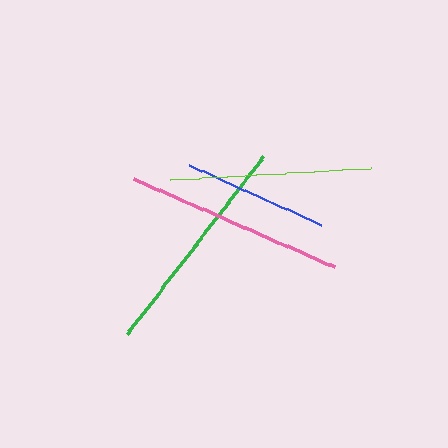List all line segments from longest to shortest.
From longest to shortest: green, pink, lime, blue.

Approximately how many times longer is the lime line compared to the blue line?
The lime line is approximately 1.4 times the length of the blue line.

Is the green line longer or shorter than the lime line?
The green line is longer than the lime line.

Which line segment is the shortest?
The blue line is the shortest at approximately 145 pixels.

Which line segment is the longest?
The green line is the longest at approximately 225 pixels.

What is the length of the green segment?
The green segment is approximately 225 pixels long.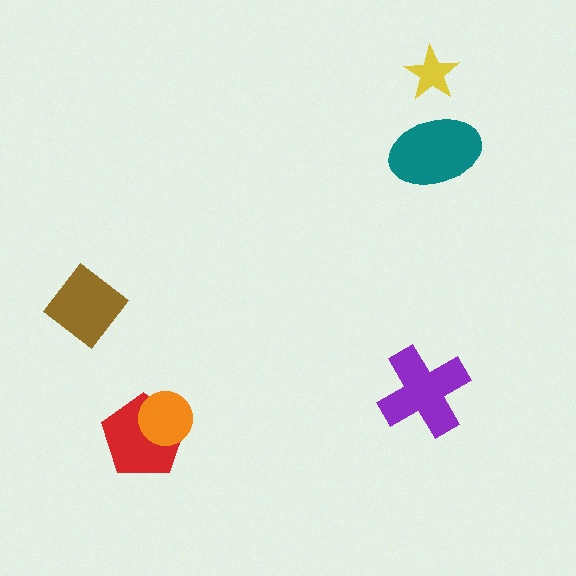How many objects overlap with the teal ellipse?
0 objects overlap with the teal ellipse.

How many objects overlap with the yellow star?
0 objects overlap with the yellow star.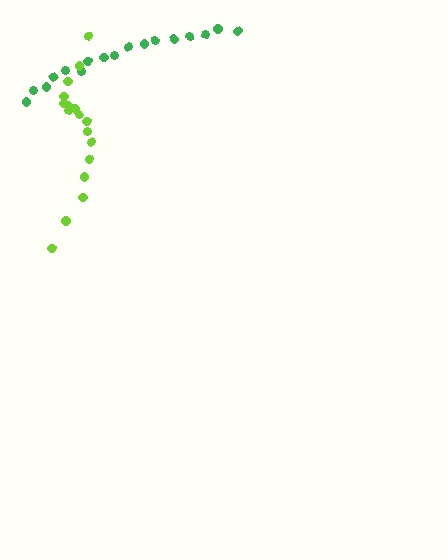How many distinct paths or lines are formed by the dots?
There are 2 distinct paths.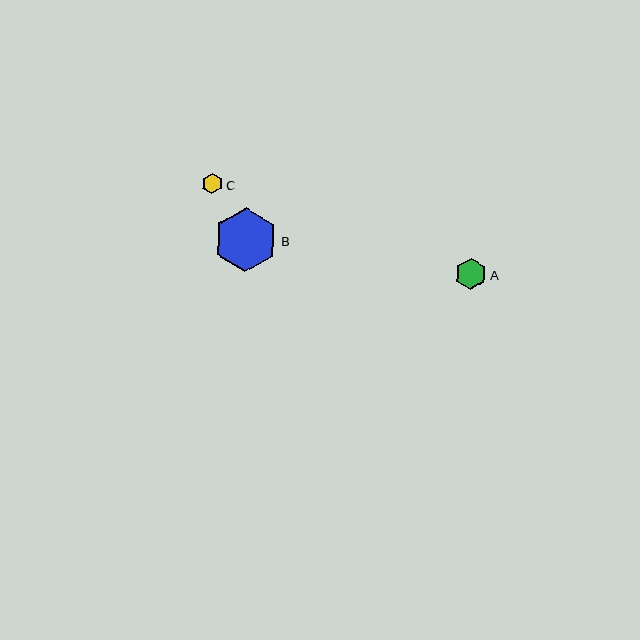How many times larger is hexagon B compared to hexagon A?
Hexagon B is approximately 2.1 times the size of hexagon A.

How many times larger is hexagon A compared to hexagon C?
Hexagon A is approximately 1.5 times the size of hexagon C.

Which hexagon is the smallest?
Hexagon C is the smallest with a size of approximately 21 pixels.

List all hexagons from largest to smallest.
From largest to smallest: B, A, C.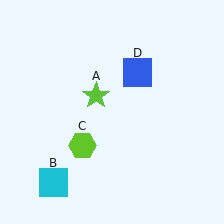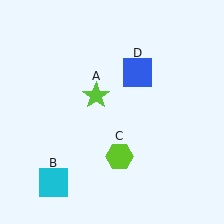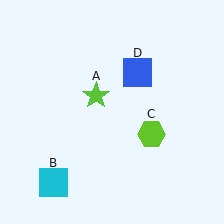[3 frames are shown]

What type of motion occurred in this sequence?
The lime hexagon (object C) rotated counterclockwise around the center of the scene.